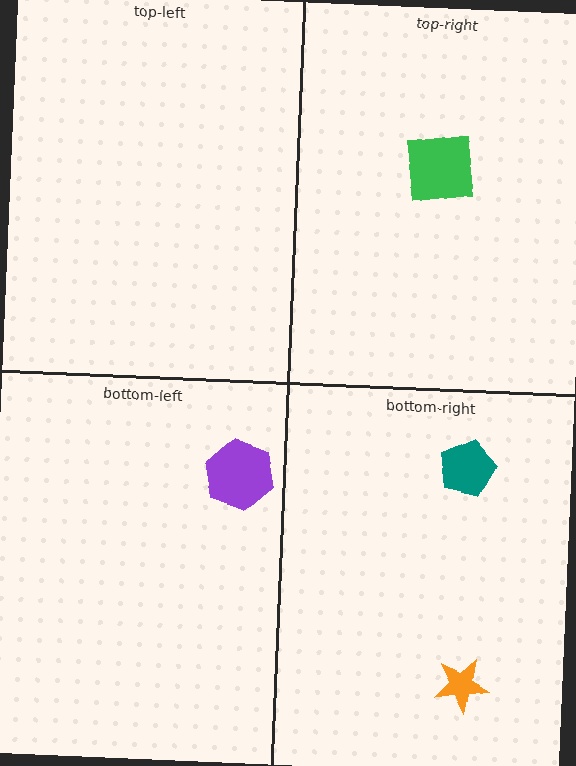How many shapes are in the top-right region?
1.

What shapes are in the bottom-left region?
The purple hexagon.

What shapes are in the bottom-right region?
The teal pentagon, the orange star.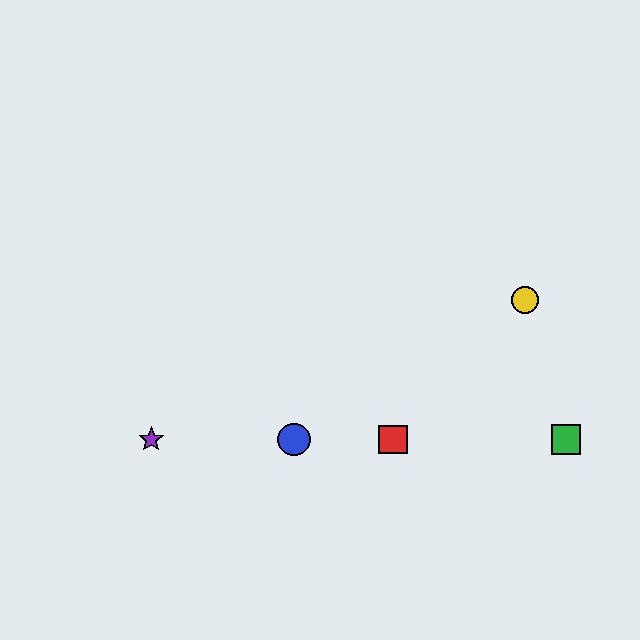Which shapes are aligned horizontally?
The red square, the blue circle, the green square, the purple star are aligned horizontally.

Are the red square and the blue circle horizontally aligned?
Yes, both are at y≈439.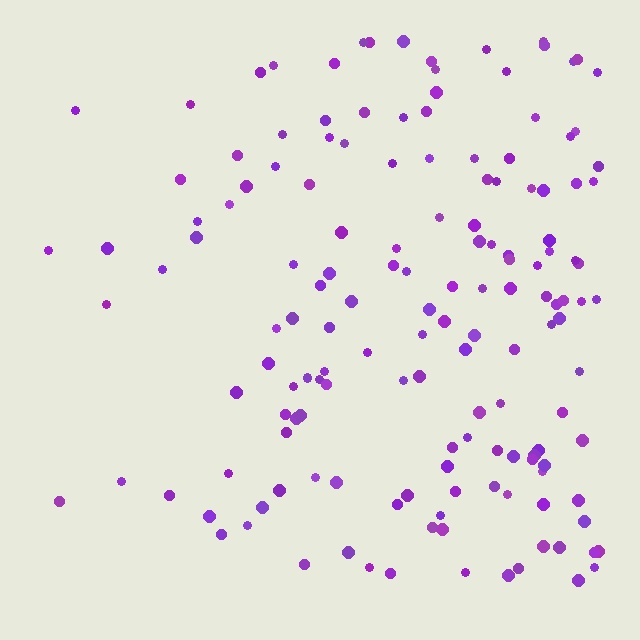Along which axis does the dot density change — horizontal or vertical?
Horizontal.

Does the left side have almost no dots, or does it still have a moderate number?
Still a moderate number, just noticeably fewer than the right.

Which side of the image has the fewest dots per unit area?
The left.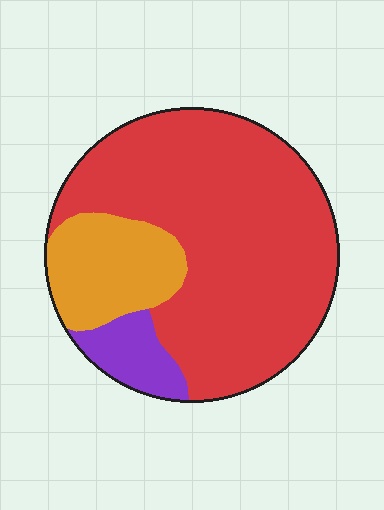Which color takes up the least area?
Purple, at roughly 10%.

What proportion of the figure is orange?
Orange covers 19% of the figure.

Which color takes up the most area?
Red, at roughly 70%.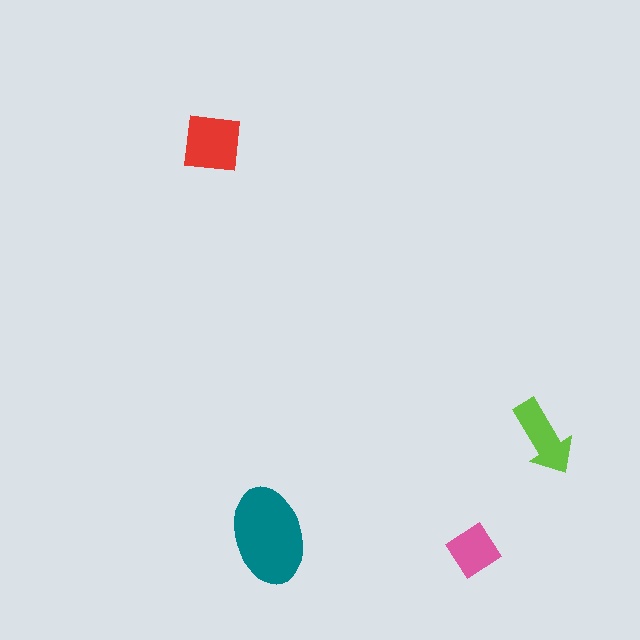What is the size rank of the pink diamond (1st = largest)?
4th.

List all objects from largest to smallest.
The teal ellipse, the red square, the lime arrow, the pink diamond.